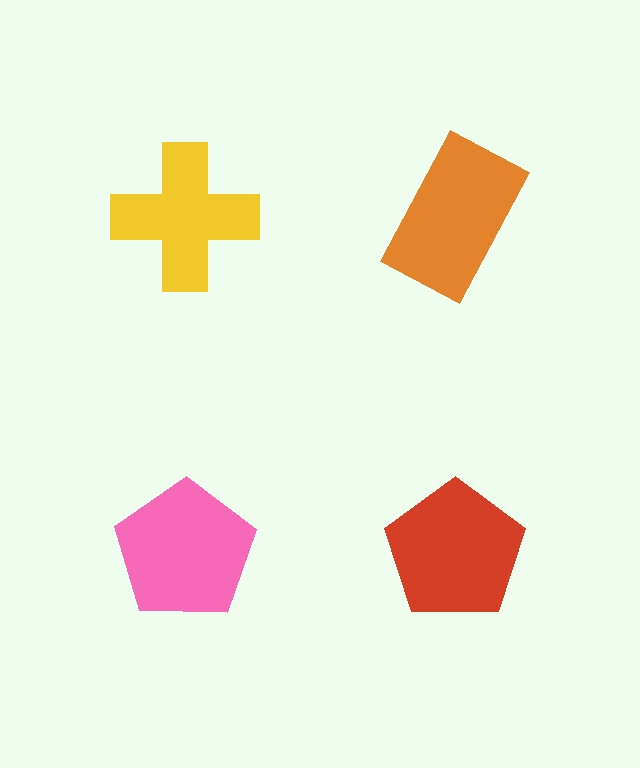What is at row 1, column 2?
An orange rectangle.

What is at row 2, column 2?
A red pentagon.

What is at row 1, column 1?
A yellow cross.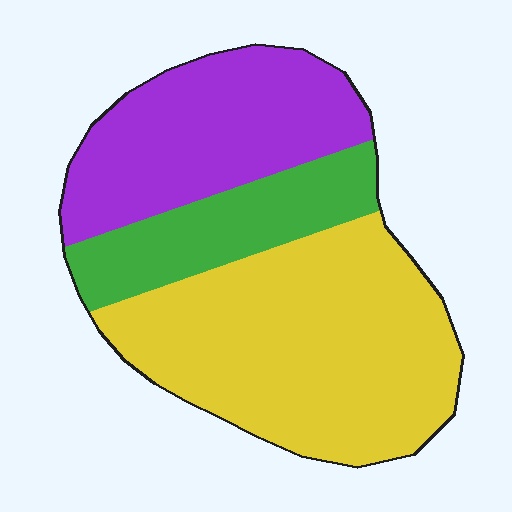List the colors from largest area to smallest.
From largest to smallest: yellow, purple, green.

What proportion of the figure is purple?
Purple covers around 30% of the figure.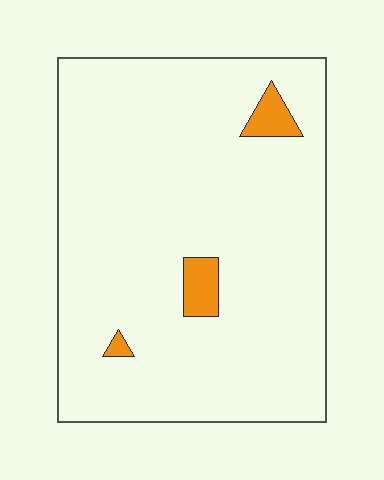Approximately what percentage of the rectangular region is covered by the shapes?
Approximately 5%.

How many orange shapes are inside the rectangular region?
3.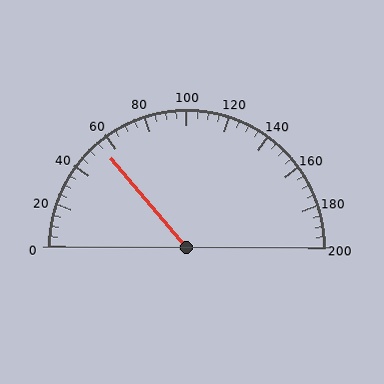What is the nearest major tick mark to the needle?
The nearest major tick mark is 60.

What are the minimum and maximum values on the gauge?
The gauge ranges from 0 to 200.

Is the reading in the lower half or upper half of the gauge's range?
The reading is in the lower half of the range (0 to 200).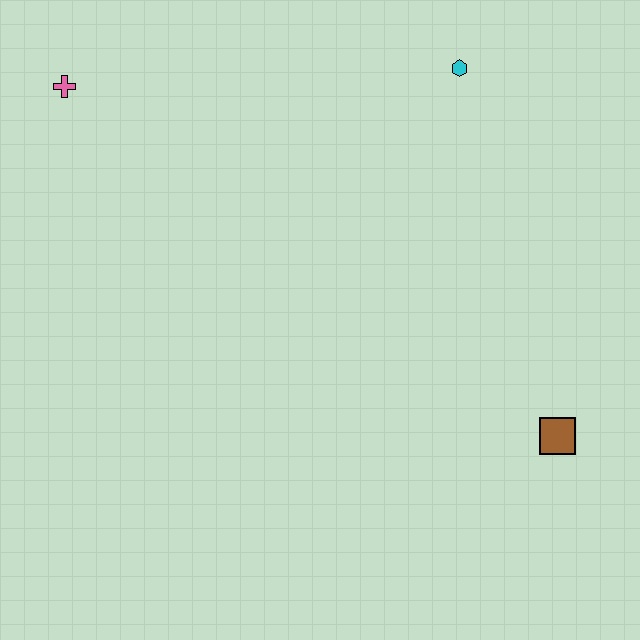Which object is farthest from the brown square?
The pink cross is farthest from the brown square.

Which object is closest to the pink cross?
The cyan hexagon is closest to the pink cross.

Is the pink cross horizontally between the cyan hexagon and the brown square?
No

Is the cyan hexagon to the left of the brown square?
Yes